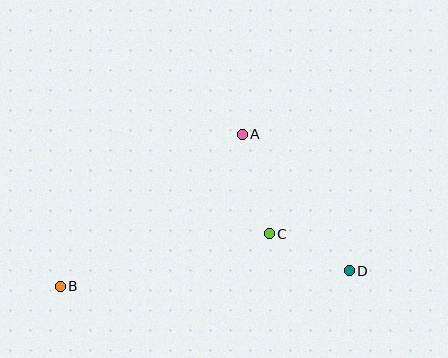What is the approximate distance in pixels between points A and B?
The distance between A and B is approximately 237 pixels.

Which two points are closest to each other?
Points C and D are closest to each other.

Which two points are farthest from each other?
Points B and D are farthest from each other.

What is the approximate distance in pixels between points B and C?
The distance between B and C is approximately 216 pixels.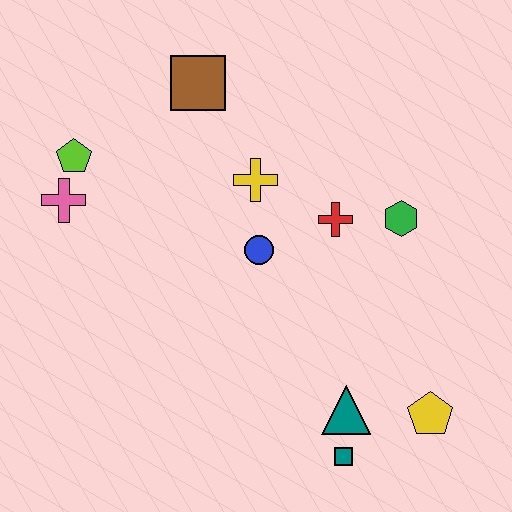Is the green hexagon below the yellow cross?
Yes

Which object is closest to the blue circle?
The yellow cross is closest to the blue circle.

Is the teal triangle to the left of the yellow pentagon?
Yes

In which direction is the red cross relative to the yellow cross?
The red cross is to the right of the yellow cross.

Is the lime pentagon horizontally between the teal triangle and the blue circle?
No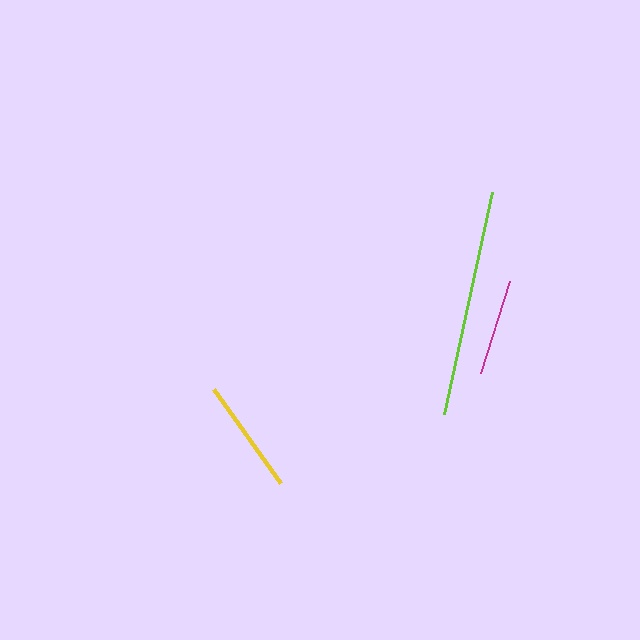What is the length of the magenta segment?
The magenta segment is approximately 97 pixels long.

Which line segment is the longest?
The lime line is the longest at approximately 227 pixels.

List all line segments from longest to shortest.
From longest to shortest: lime, yellow, magenta.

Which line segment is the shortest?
The magenta line is the shortest at approximately 97 pixels.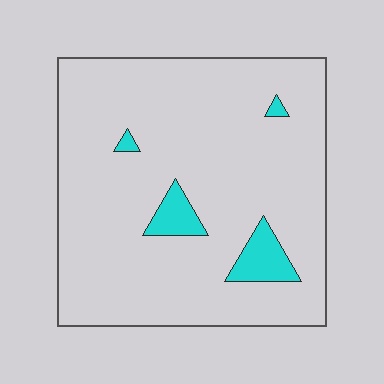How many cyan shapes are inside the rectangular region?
4.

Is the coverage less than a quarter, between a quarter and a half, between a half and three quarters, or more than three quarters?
Less than a quarter.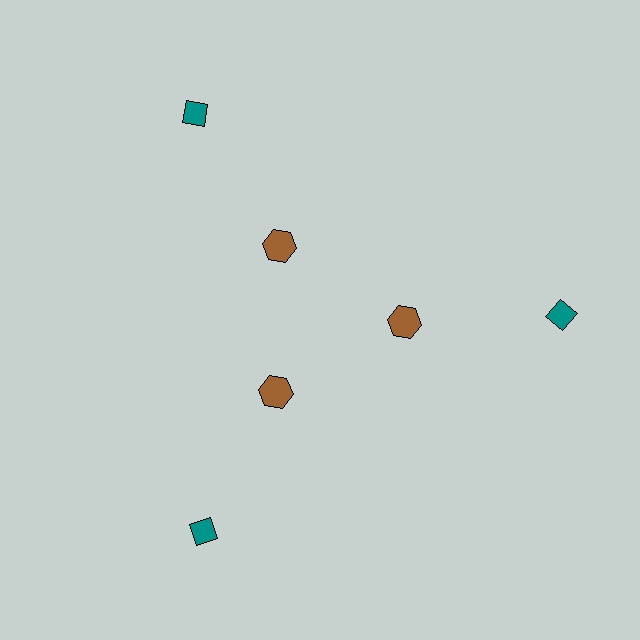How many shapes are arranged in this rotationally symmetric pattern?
There are 6 shapes, arranged in 3 groups of 2.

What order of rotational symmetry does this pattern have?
This pattern has 3-fold rotational symmetry.